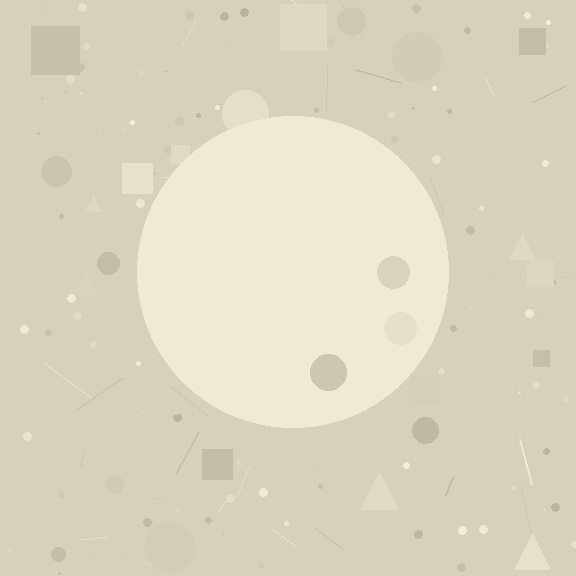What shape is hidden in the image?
A circle is hidden in the image.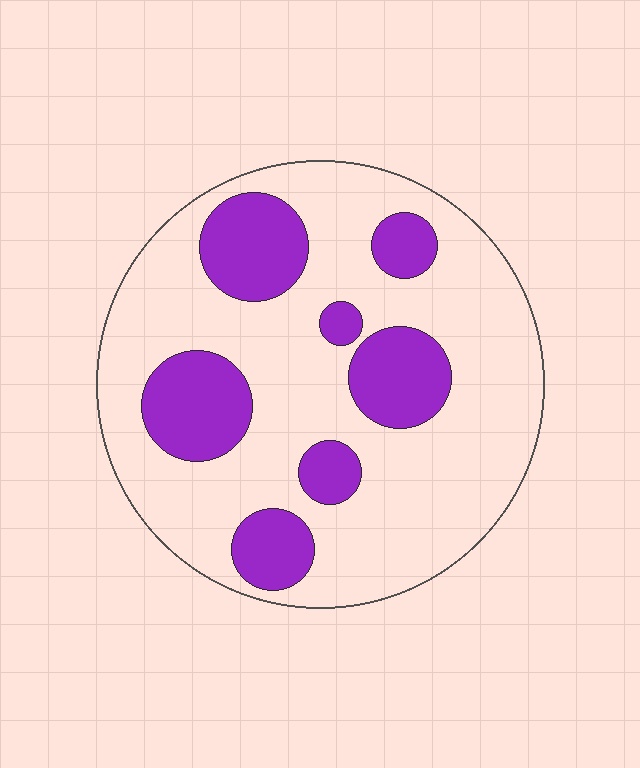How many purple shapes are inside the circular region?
7.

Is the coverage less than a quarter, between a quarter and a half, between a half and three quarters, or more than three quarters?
Between a quarter and a half.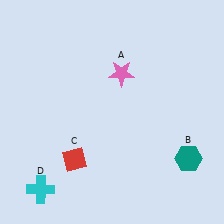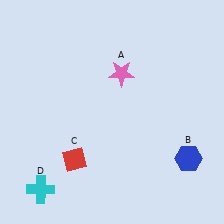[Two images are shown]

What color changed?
The hexagon (B) changed from teal in Image 1 to blue in Image 2.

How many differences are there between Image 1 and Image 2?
There is 1 difference between the two images.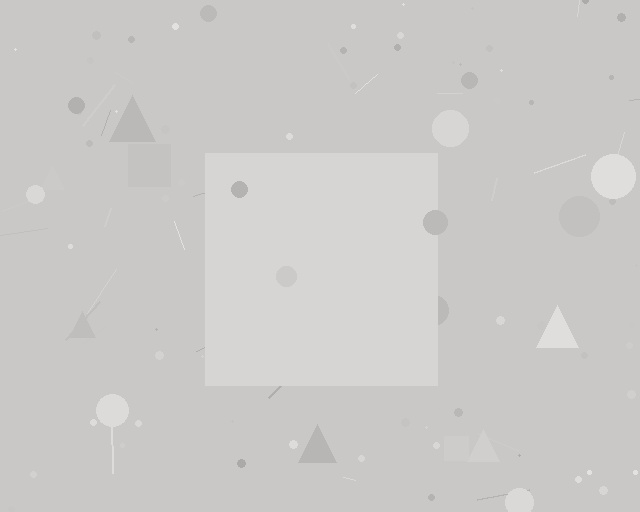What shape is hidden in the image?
A square is hidden in the image.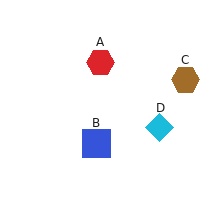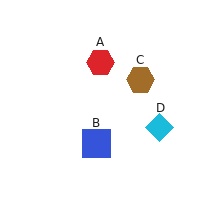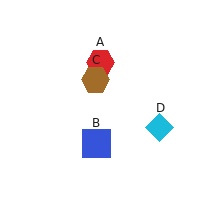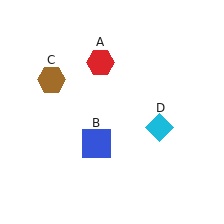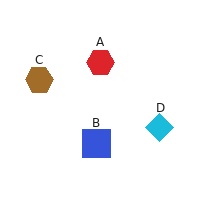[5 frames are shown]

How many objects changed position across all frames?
1 object changed position: brown hexagon (object C).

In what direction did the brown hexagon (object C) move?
The brown hexagon (object C) moved left.